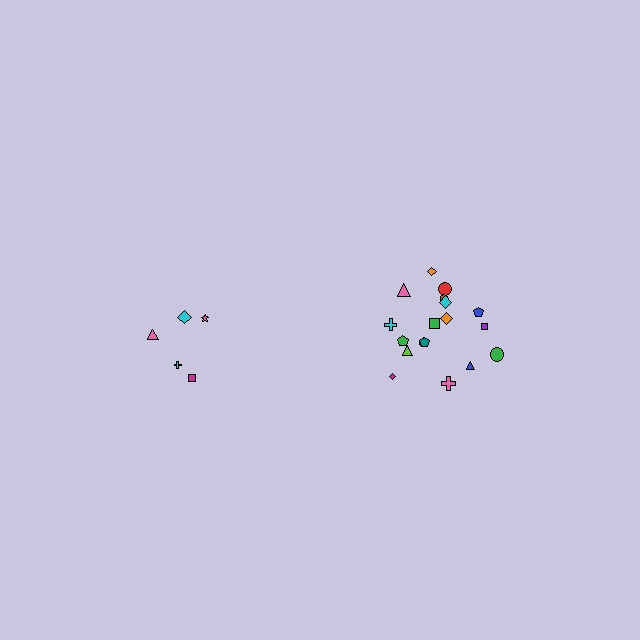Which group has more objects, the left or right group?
The right group.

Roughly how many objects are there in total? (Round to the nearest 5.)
Roughly 25 objects in total.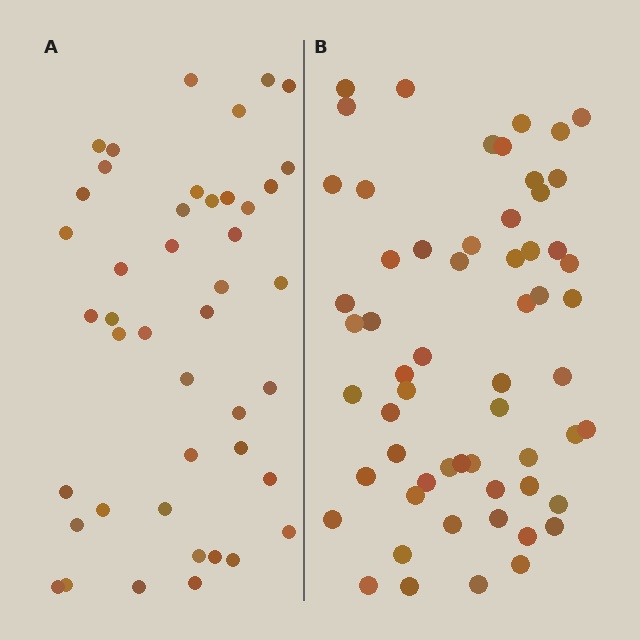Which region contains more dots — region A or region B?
Region B (the right region) has more dots.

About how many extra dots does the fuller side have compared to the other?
Region B has approximately 15 more dots than region A.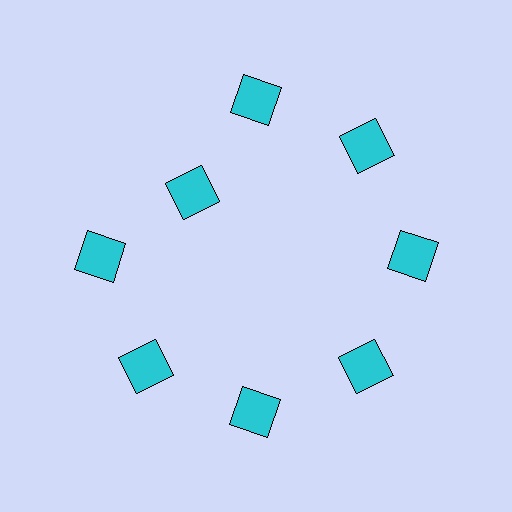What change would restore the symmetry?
The symmetry would be restored by moving it outward, back onto the ring so that all 8 squares sit at equal angles and equal distance from the center.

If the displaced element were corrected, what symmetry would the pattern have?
It would have 8-fold rotational symmetry — the pattern would map onto itself every 45 degrees.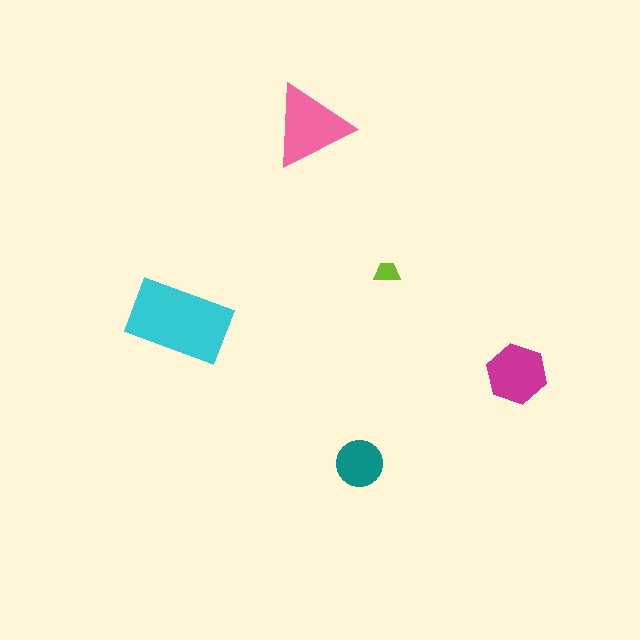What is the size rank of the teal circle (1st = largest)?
4th.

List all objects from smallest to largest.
The lime trapezoid, the teal circle, the magenta hexagon, the pink triangle, the cyan rectangle.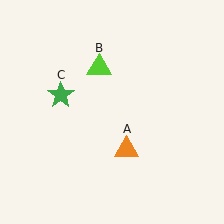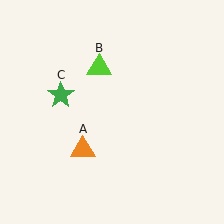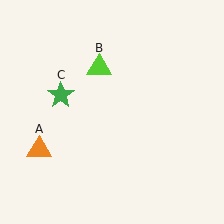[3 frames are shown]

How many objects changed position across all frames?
1 object changed position: orange triangle (object A).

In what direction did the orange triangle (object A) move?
The orange triangle (object A) moved left.